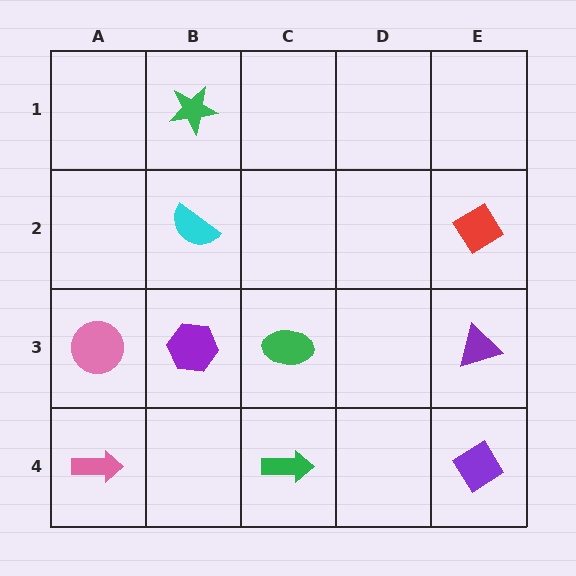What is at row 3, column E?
A purple triangle.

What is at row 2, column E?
A red diamond.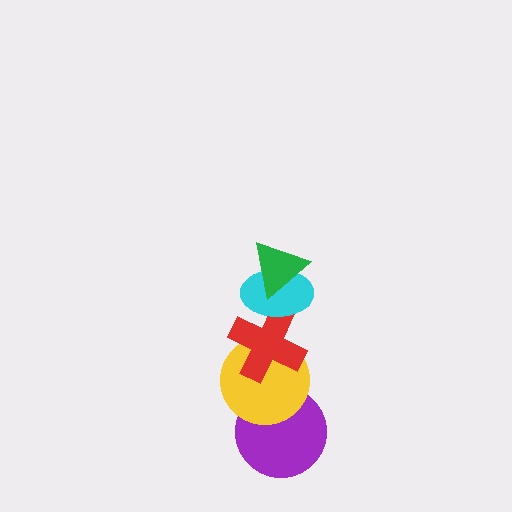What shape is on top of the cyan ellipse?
The green triangle is on top of the cyan ellipse.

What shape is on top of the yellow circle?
The red cross is on top of the yellow circle.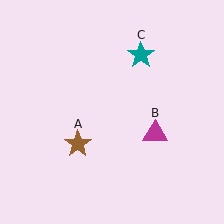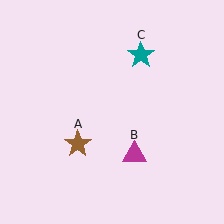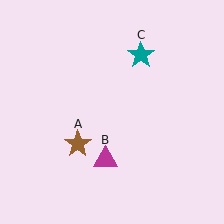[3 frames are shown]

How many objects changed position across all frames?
1 object changed position: magenta triangle (object B).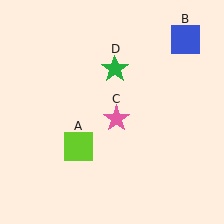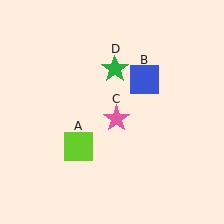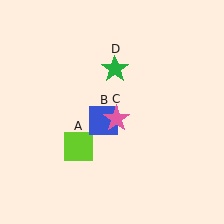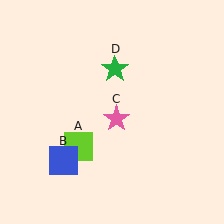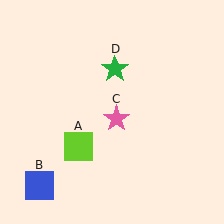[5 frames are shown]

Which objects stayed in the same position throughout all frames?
Lime square (object A) and pink star (object C) and green star (object D) remained stationary.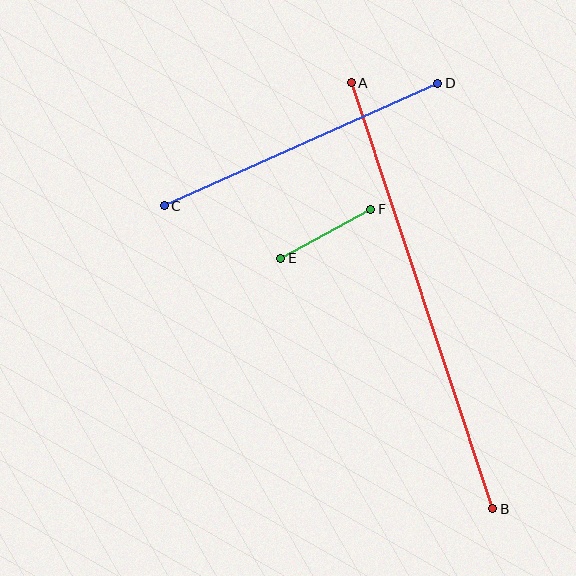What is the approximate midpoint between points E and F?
The midpoint is at approximately (326, 234) pixels.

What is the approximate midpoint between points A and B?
The midpoint is at approximately (422, 296) pixels.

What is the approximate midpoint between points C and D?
The midpoint is at approximately (301, 144) pixels.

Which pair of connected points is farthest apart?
Points A and B are farthest apart.